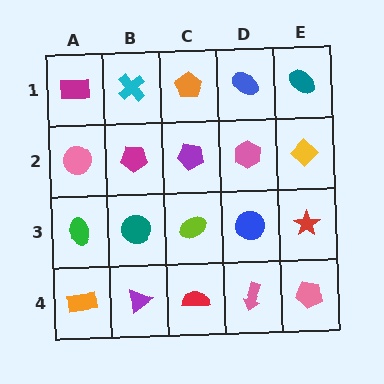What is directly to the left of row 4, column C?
A purple triangle.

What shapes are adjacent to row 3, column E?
A yellow diamond (row 2, column E), a pink pentagon (row 4, column E), a blue circle (row 3, column D).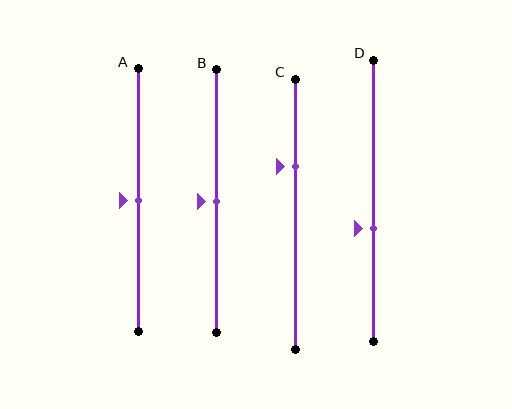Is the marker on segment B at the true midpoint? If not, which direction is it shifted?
Yes, the marker on segment B is at the true midpoint.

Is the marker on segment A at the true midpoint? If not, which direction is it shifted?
Yes, the marker on segment A is at the true midpoint.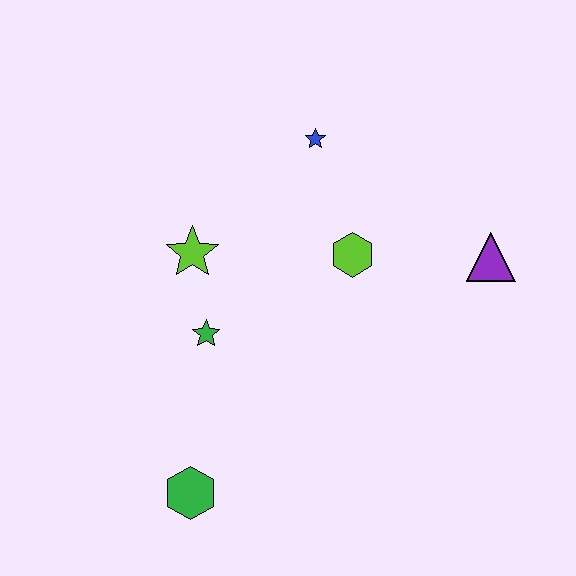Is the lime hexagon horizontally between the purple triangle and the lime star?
Yes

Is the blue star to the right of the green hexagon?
Yes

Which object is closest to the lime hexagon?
The blue star is closest to the lime hexagon.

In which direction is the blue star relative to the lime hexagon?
The blue star is above the lime hexagon.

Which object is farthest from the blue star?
The green hexagon is farthest from the blue star.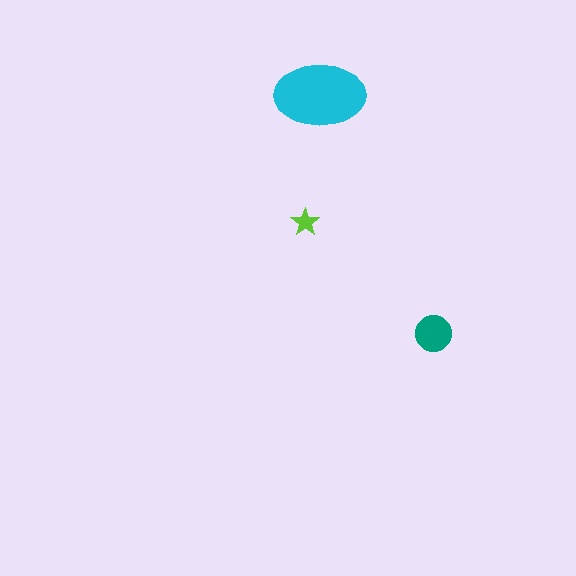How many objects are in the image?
There are 3 objects in the image.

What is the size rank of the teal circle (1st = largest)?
2nd.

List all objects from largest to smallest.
The cyan ellipse, the teal circle, the lime star.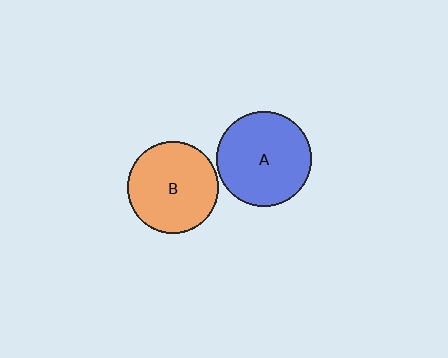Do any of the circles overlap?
No, none of the circles overlap.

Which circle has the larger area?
Circle A (blue).